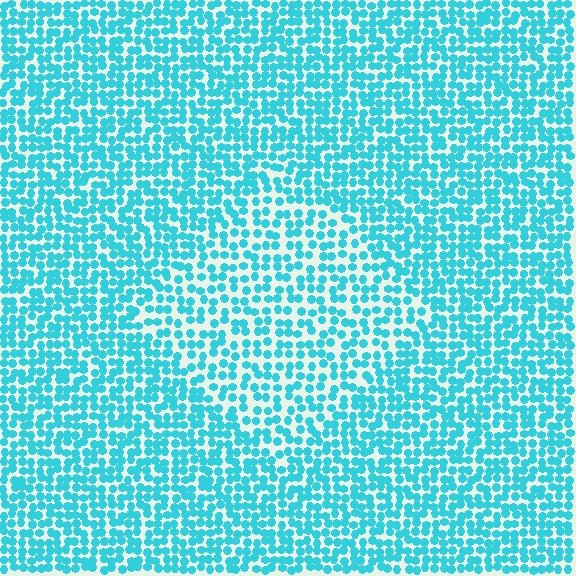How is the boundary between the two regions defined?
The boundary is defined by a change in element density (approximately 1.5x ratio). All elements are the same color, size, and shape.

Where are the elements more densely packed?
The elements are more densely packed outside the diamond boundary.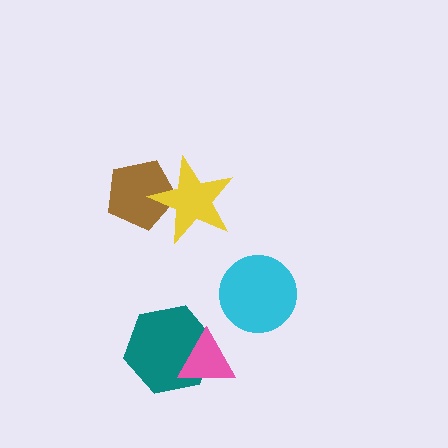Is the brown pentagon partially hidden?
Yes, it is partially covered by another shape.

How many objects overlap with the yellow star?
1 object overlaps with the yellow star.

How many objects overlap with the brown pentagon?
1 object overlaps with the brown pentagon.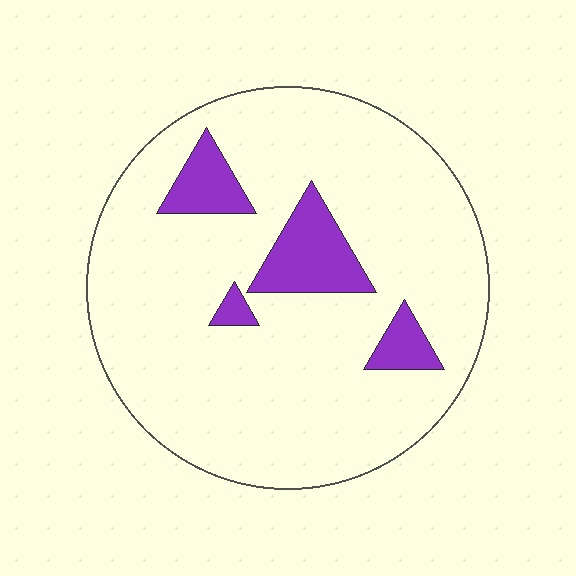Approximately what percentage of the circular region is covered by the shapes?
Approximately 15%.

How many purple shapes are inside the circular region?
4.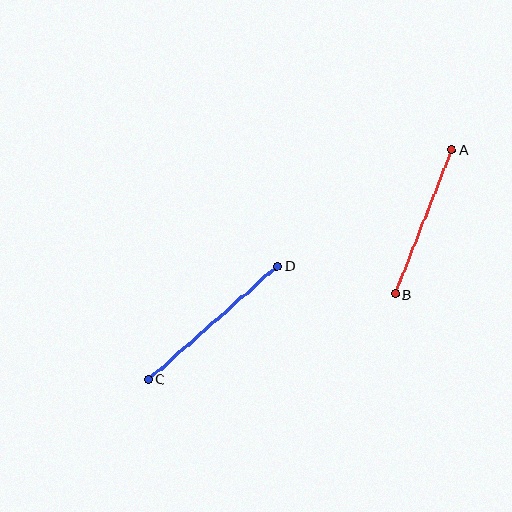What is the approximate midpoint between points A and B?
The midpoint is at approximately (423, 222) pixels.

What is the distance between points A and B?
The distance is approximately 155 pixels.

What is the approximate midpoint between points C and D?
The midpoint is at approximately (213, 323) pixels.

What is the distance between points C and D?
The distance is approximately 172 pixels.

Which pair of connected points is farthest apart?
Points C and D are farthest apart.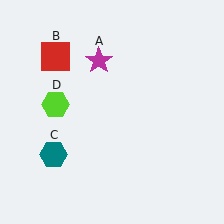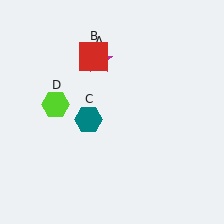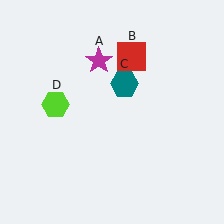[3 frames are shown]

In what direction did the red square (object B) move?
The red square (object B) moved right.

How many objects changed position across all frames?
2 objects changed position: red square (object B), teal hexagon (object C).